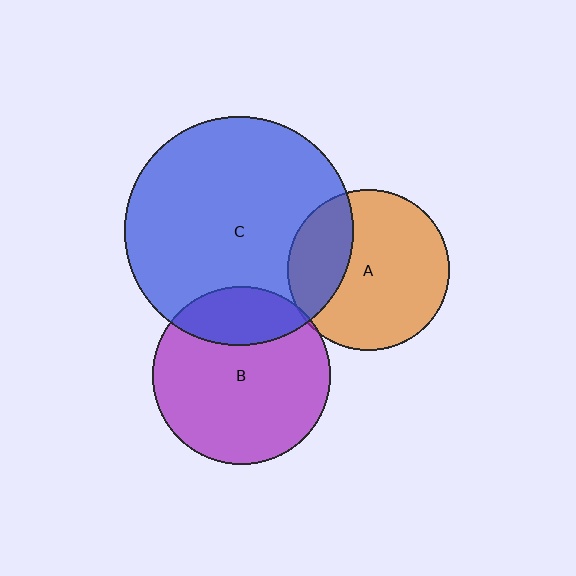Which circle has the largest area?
Circle C (blue).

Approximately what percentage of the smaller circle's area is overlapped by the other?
Approximately 30%.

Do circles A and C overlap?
Yes.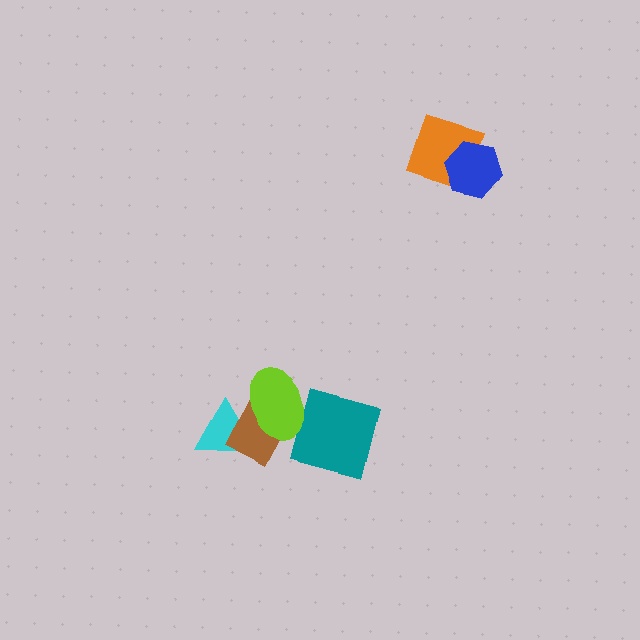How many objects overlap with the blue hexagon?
1 object overlaps with the blue hexagon.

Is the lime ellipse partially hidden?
No, no other shape covers it.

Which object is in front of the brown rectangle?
The lime ellipse is in front of the brown rectangle.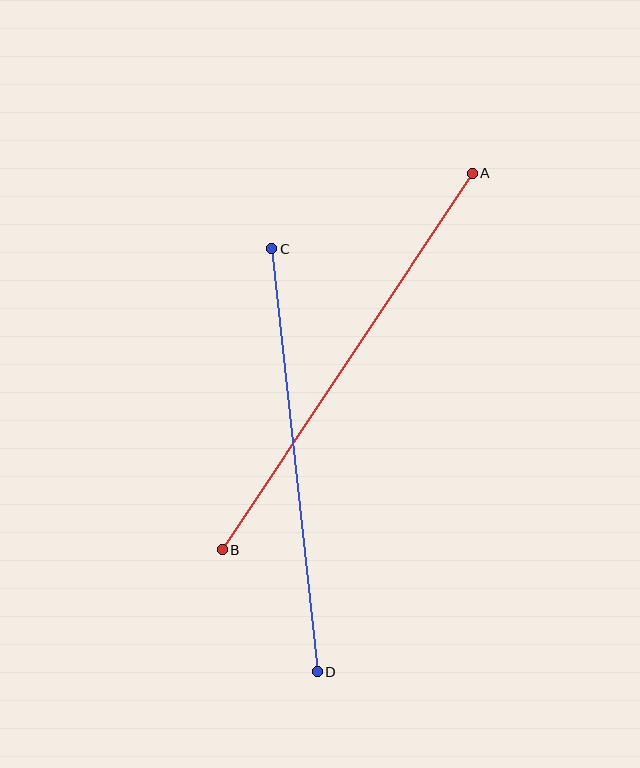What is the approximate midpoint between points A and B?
The midpoint is at approximately (347, 361) pixels.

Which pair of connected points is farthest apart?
Points A and B are farthest apart.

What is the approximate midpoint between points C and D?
The midpoint is at approximately (295, 460) pixels.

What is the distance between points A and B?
The distance is approximately 452 pixels.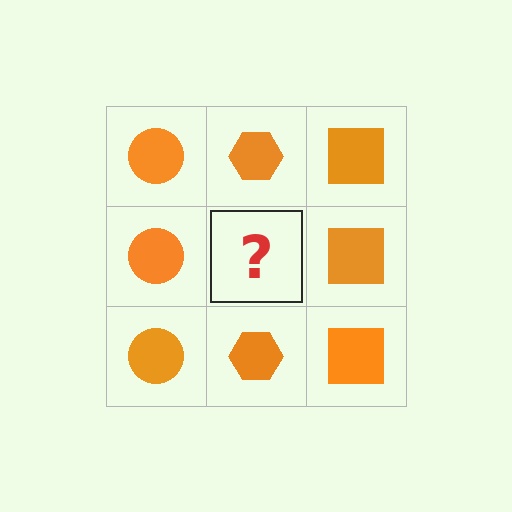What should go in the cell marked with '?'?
The missing cell should contain an orange hexagon.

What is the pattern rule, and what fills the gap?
The rule is that each column has a consistent shape. The gap should be filled with an orange hexagon.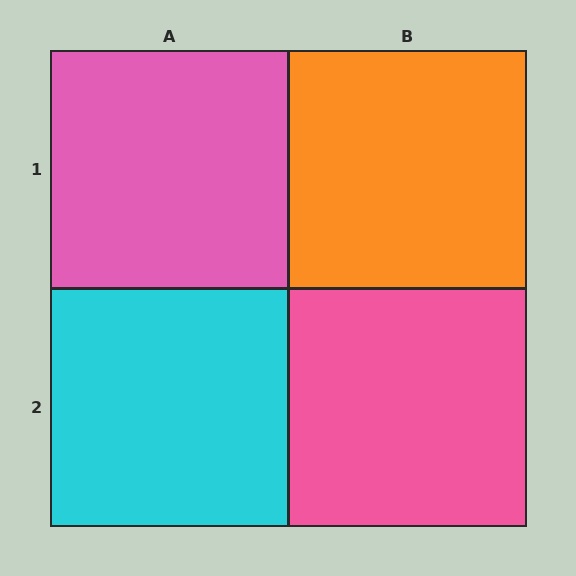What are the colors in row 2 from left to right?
Cyan, pink.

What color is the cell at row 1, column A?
Pink.